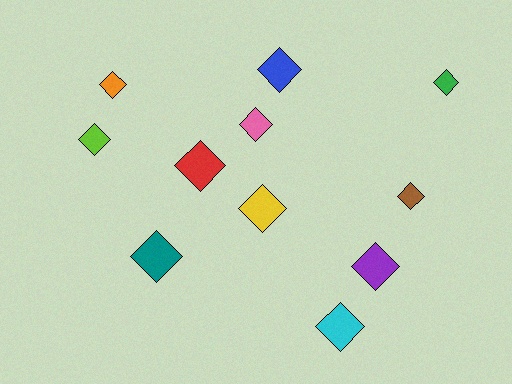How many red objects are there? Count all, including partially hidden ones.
There is 1 red object.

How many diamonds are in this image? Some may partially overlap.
There are 11 diamonds.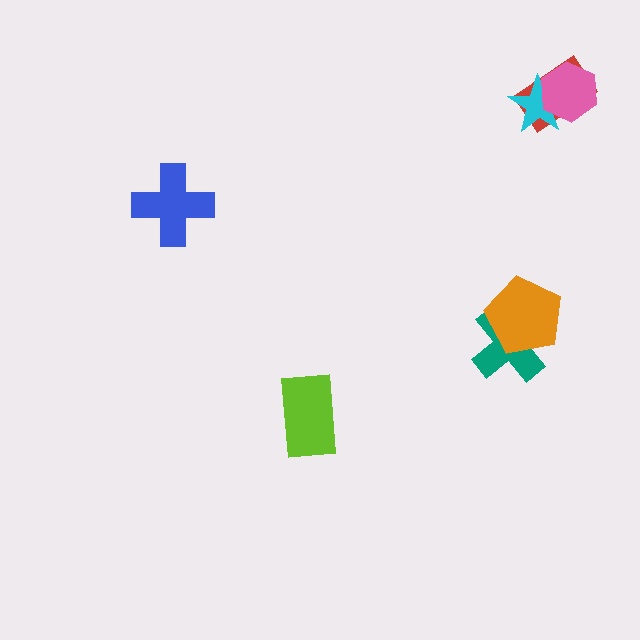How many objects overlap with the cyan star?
2 objects overlap with the cyan star.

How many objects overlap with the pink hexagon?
2 objects overlap with the pink hexagon.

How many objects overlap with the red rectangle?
2 objects overlap with the red rectangle.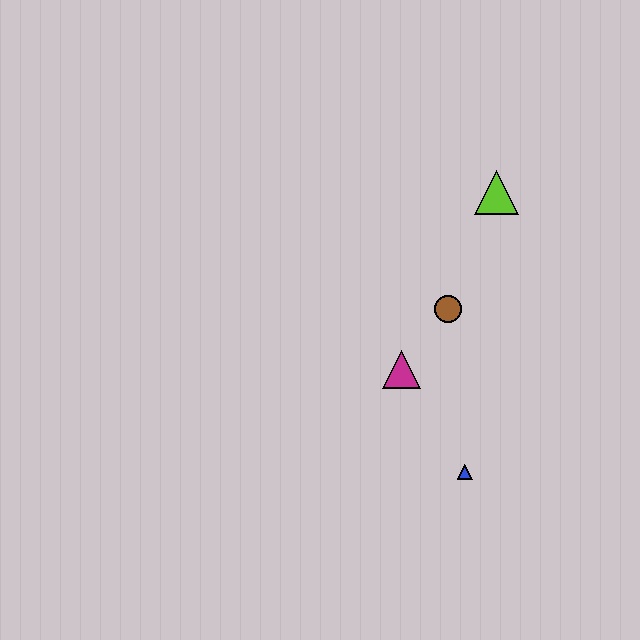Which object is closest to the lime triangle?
The brown circle is closest to the lime triangle.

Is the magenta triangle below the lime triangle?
Yes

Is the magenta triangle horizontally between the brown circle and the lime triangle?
No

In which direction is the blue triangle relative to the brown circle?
The blue triangle is below the brown circle.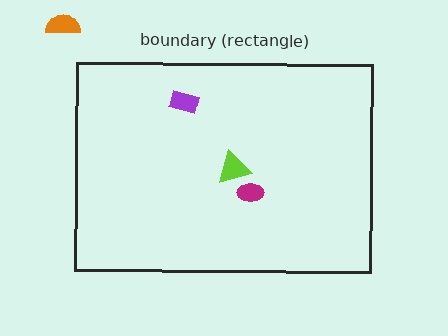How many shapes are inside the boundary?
3 inside, 1 outside.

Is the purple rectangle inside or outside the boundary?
Inside.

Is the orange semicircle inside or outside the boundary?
Outside.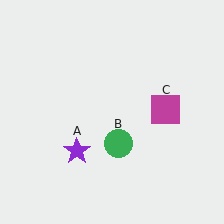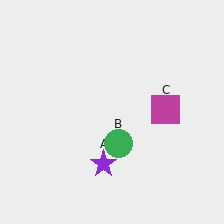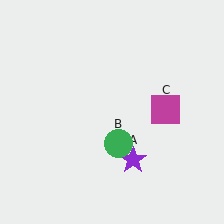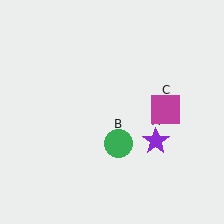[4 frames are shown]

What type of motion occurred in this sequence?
The purple star (object A) rotated counterclockwise around the center of the scene.